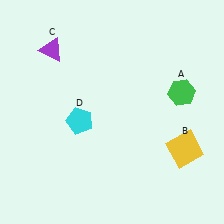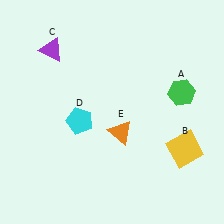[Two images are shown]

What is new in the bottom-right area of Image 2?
An orange triangle (E) was added in the bottom-right area of Image 2.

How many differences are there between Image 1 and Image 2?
There is 1 difference between the two images.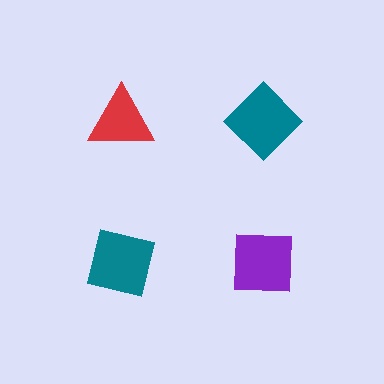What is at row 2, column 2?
A purple square.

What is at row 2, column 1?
A teal square.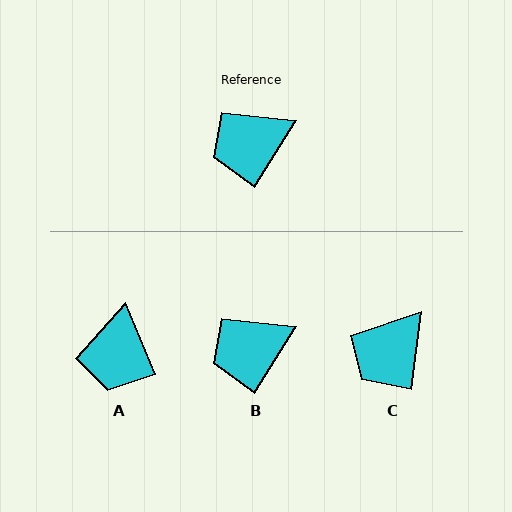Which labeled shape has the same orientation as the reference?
B.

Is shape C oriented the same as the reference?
No, it is off by about 25 degrees.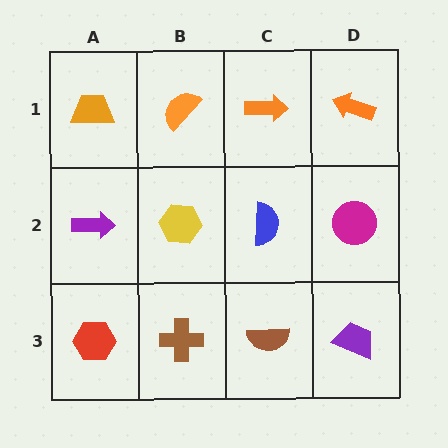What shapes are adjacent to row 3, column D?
A magenta circle (row 2, column D), a brown semicircle (row 3, column C).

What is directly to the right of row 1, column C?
An orange arrow.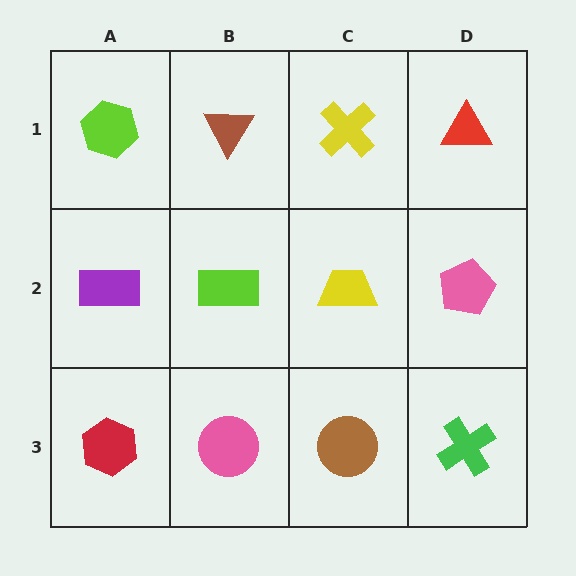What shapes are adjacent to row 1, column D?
A pink pentagon (row 2, column D), a yellow cross (row 1, column C).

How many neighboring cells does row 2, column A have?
3.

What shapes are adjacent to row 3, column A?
A purple rectangle (row 2, column A), a pink circle (row 3, column B).